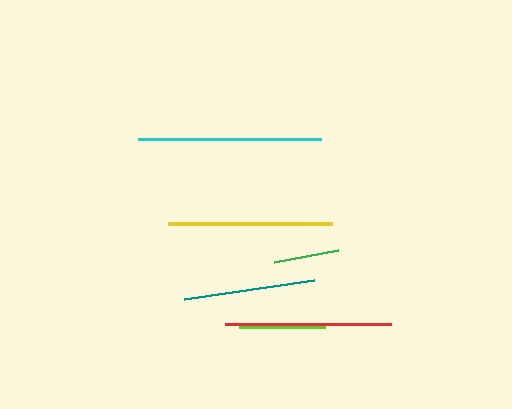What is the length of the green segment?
The green segment is approximately 65 pixels long.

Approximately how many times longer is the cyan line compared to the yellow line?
The cyan line is approximately 1.1 times the length of the yellow line.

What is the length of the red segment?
The red segment is approximately 166 pixels long.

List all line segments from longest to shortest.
From longest to shortest: cyan, red, yellow, teal, lime, green.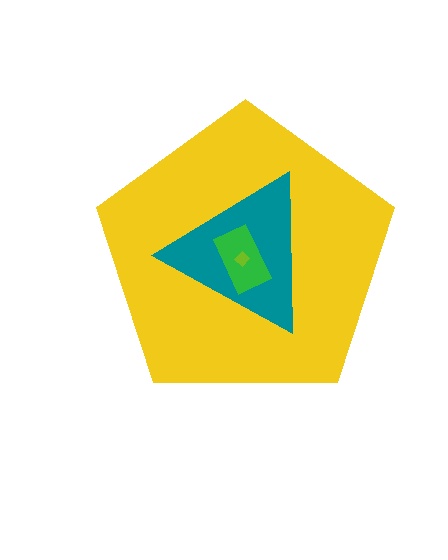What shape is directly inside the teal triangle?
The green rectangle.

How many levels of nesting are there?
4.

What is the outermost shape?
The yellow pentagon.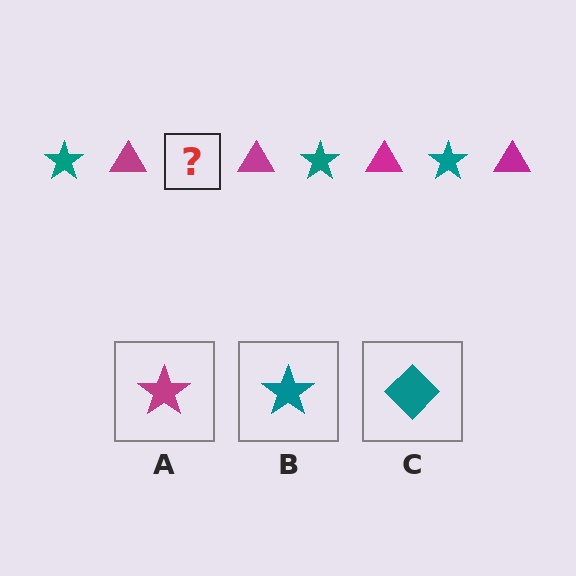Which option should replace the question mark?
Option B.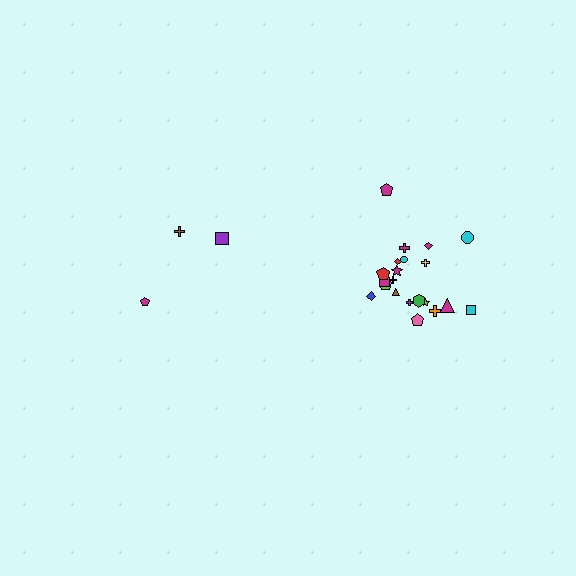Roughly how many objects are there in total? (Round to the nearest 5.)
Roughly 25 objects in total.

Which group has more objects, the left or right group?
The right group.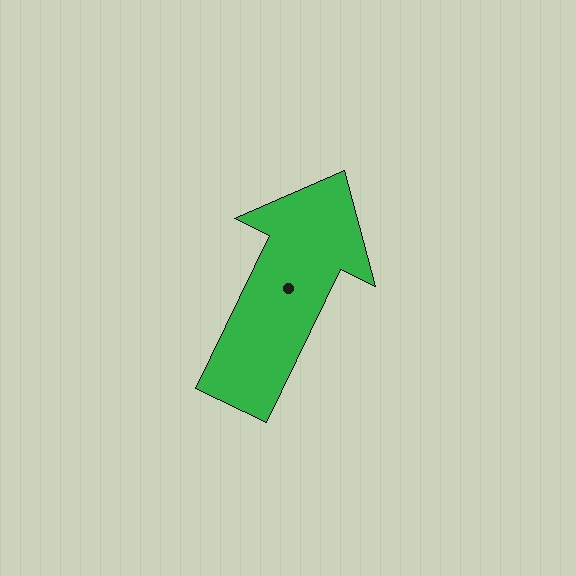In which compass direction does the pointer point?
Northeast.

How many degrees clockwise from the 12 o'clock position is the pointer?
Approximately 26 degrees.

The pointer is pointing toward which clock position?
Roughly 1 o'clock.